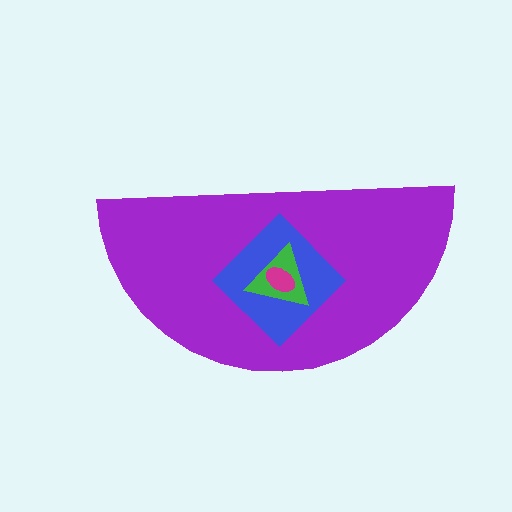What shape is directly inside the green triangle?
The magenta ellipse.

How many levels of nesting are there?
4.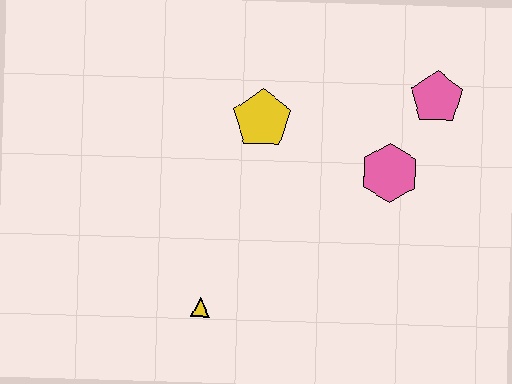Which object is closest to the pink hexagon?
The pink pentagon is closest to the pink hexagon.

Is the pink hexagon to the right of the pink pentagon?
No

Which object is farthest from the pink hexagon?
The yellow triangle is farthest from the pink hexagon.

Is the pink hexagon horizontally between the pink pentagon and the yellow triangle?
Yes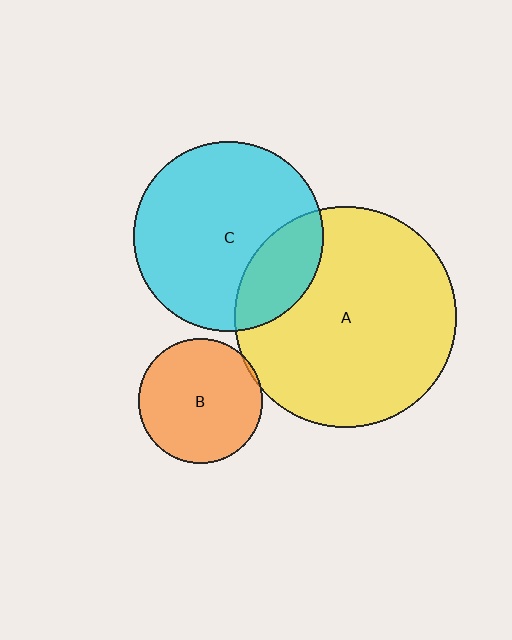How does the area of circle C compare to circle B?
Approximately 2.3 times.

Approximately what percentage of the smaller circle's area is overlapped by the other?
Approximately 5%.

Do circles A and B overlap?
Yes.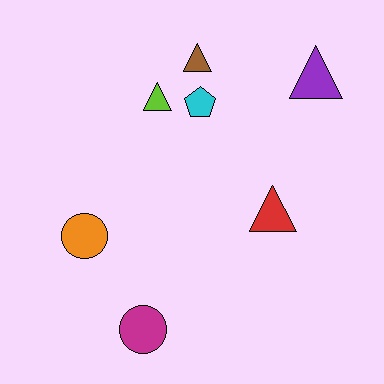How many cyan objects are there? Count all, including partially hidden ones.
There is 1 cyan object.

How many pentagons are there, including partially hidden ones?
There is 1 pentagon.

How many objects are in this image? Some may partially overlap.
There are 7 objects.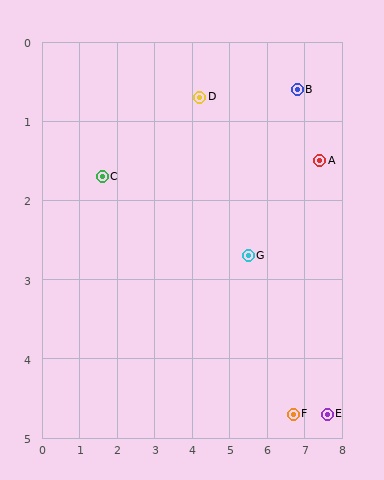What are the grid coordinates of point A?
Point A is at approximately (7.4, 1.5).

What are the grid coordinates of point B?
Point B is at approximately (6.8, 0.6).